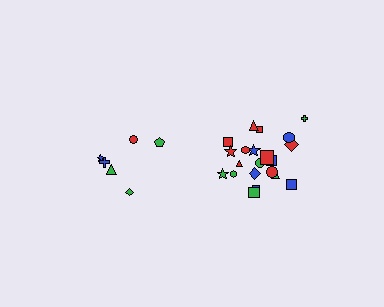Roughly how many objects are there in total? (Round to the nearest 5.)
Roughly 30 objects in total.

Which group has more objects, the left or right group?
The right group.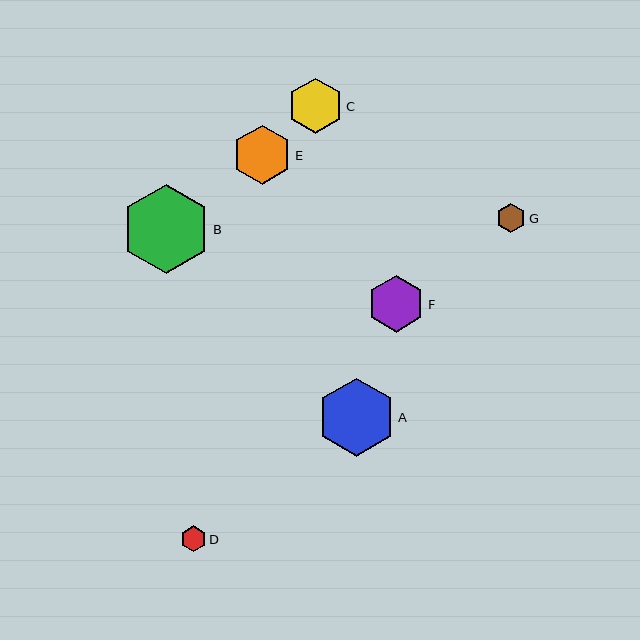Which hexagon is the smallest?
Hexagon D is the smallest with a size of approximately 26 pixels.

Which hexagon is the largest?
Hexagon B is the largest with a size of approximately 89 pixels.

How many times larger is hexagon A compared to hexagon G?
Hexagon A is approximately 2.7 times the size of hexagon G.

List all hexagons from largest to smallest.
From largest to smallest: B, A, E, F, C, G, D.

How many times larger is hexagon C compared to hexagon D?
Hexagon C is approximately 2.1 times the size of hexagon D.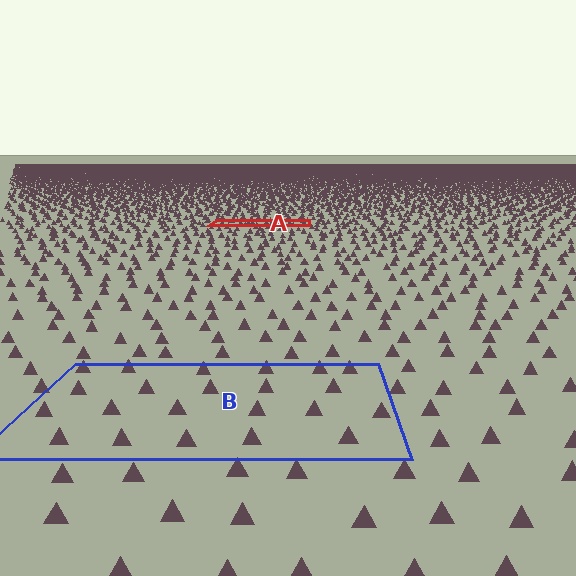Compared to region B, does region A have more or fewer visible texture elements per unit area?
Region A has more texture elements per unit area — they are packed more densely because it is farther away.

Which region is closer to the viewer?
Region B is closer. The texture elements there are larger and more spread out.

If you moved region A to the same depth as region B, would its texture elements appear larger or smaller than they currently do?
They would appear larger. At a closer depth, the same texture elements are projected at a bigger on-screen size.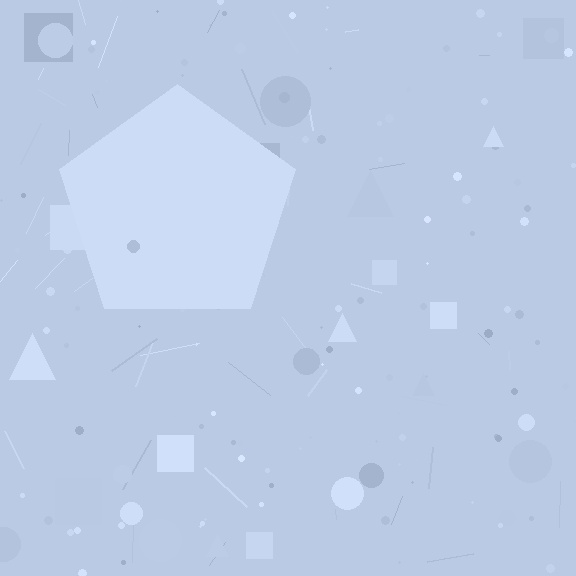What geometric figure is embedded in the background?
A pentagon is embedded in the background.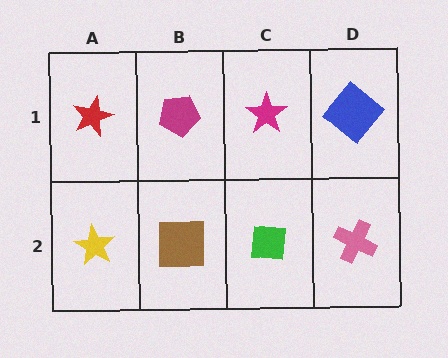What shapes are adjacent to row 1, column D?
A pink cross (row 2, column D), a magenta star (row 1, column C).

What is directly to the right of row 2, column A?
A brown square.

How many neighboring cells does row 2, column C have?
3.